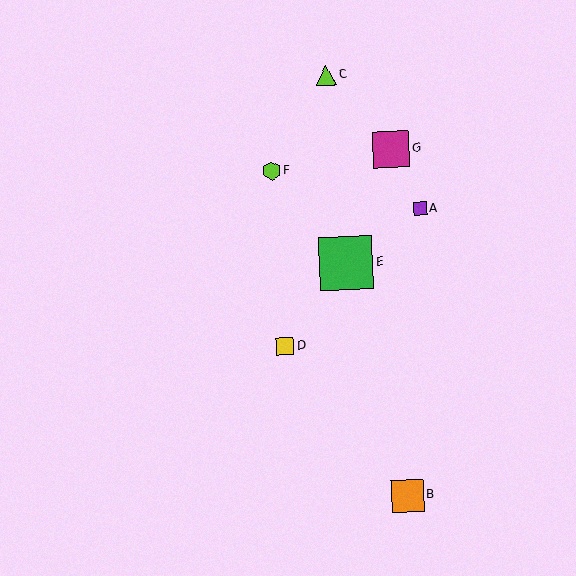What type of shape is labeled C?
Shape C is a lime triangle.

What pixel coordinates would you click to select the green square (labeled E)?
Click at (346, 263) to select the green square E.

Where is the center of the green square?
The center of the green square is at (346, 263).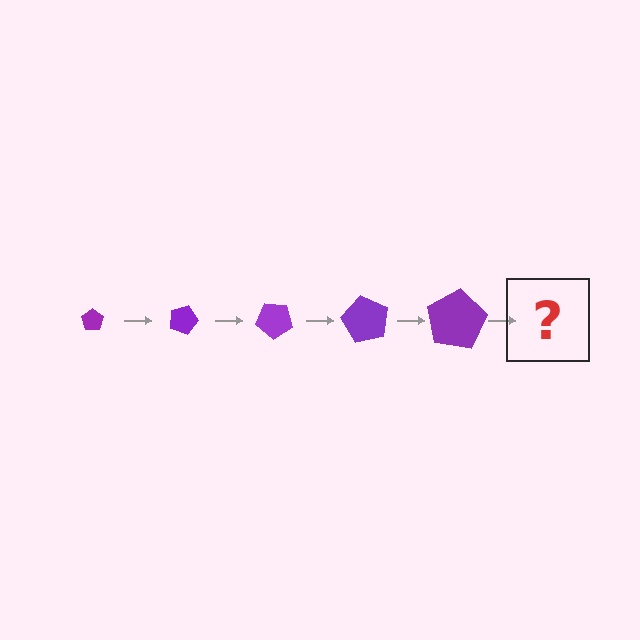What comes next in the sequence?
The next element should be a pentagon, larger than the previous one and rotated 100 degrees from the start.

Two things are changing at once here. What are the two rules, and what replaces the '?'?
The two rules are that the pentagon grows larger each step and it rotates 20 degrees each step. The '?' should be a pentagon, larger than the previous one and rotated 100 degrees from the start.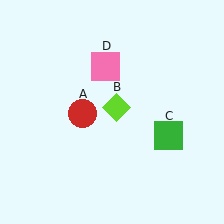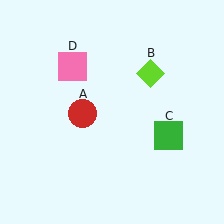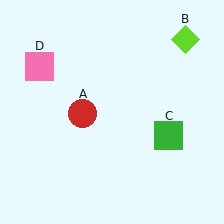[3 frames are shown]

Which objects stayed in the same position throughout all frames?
Red circle (object A) and green square (object C) remained stationary.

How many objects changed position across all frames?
2 objects changed position: lime diamond (object B), pink square (object D).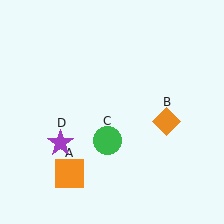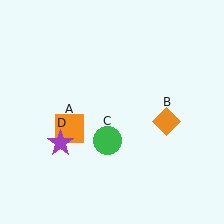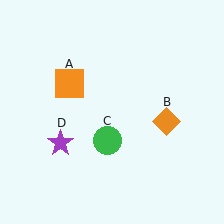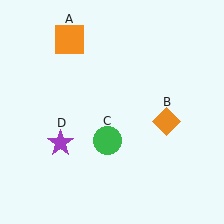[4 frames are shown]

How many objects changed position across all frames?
1 object changed position: orange square (object A).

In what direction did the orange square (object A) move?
The orange square (object A) moved up.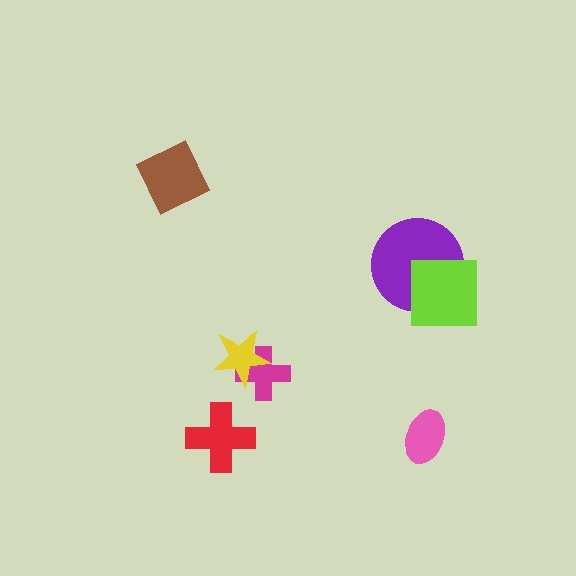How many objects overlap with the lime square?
1 object overlaps with the lime square.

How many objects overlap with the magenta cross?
1 object overlaps with the magenta cross.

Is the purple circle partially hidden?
Yes, it is partially covered by another shape.